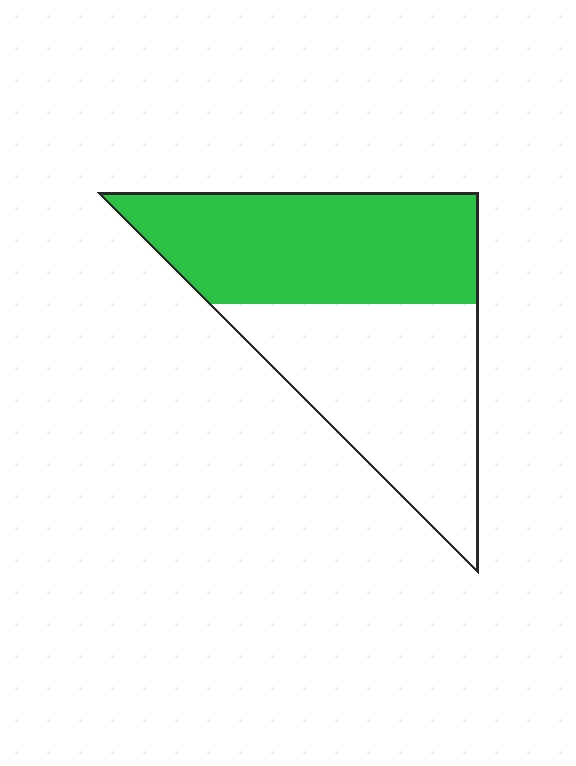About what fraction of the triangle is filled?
About one half (1/2).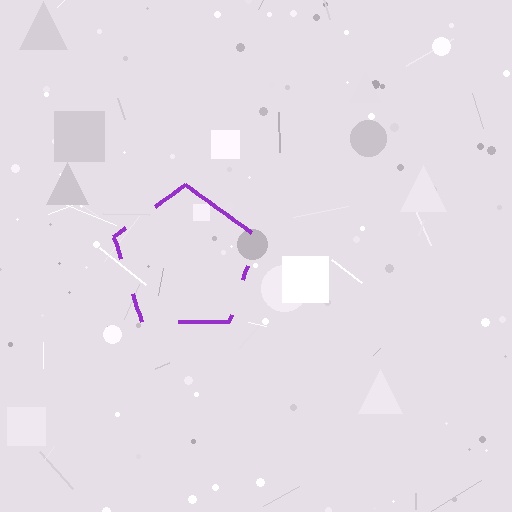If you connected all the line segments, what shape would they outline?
They would outline a pentagon.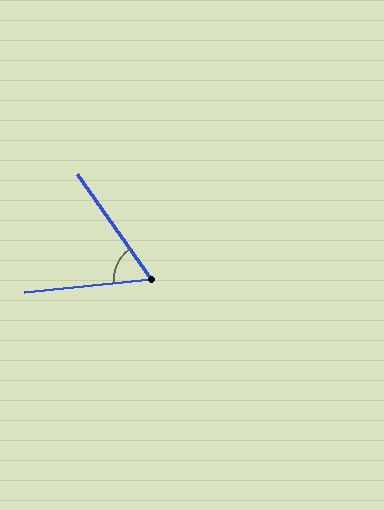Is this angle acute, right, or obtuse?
It is acute.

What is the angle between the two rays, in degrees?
Approximately 61 degrees.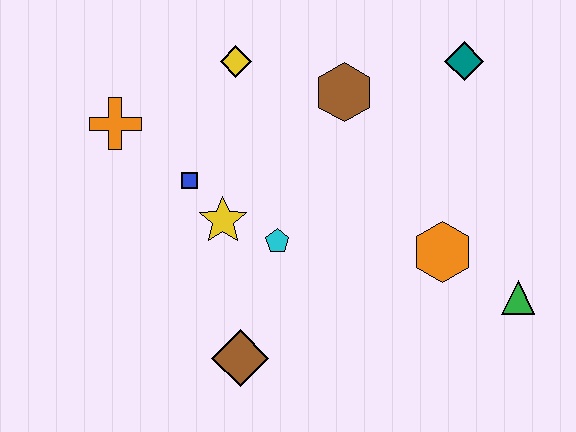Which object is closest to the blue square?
The yellow star is closest to the blue square.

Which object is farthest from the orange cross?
The green triangle is farthest from the orange cross.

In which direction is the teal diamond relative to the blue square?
The teal diamond is to the right of the blue square.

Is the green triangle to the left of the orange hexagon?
No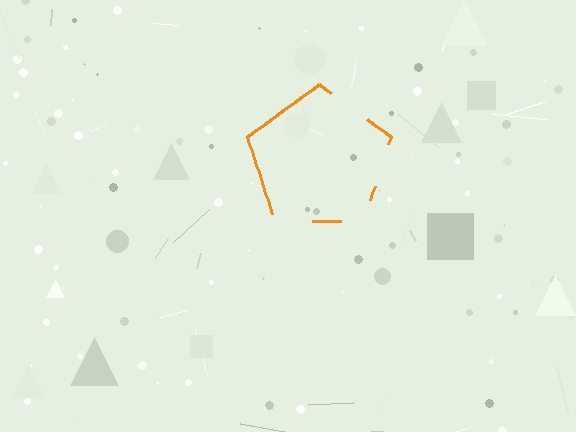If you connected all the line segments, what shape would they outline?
They would outline a pentagon.